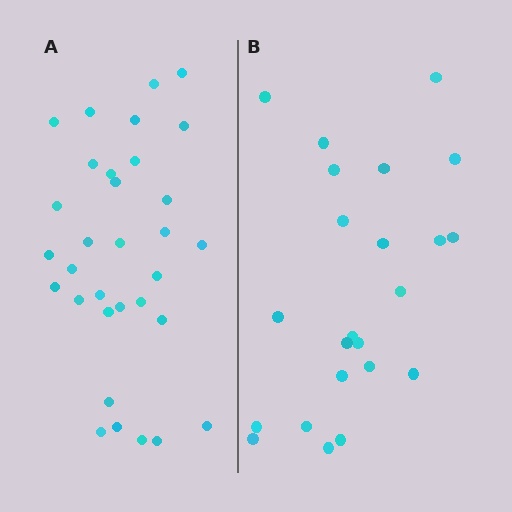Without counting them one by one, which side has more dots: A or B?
Region A (the left region) has more dots.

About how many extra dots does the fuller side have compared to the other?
Region A has roughly 8 or so more dots than region B.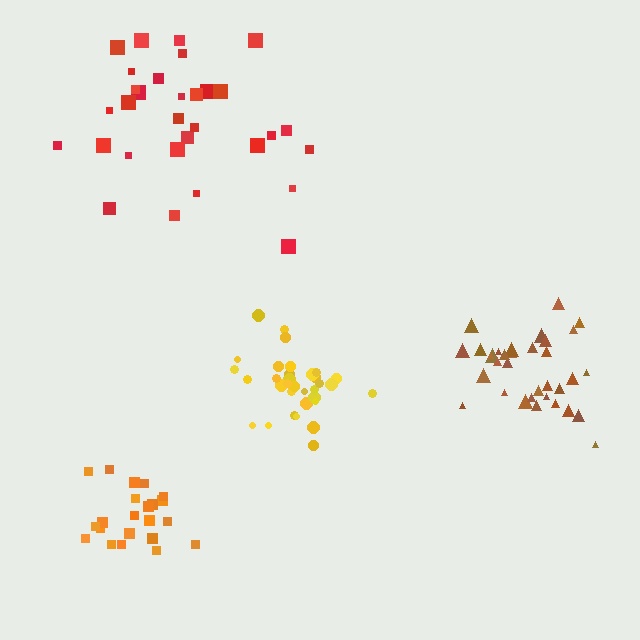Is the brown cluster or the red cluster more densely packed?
Brown.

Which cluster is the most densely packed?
Yellow.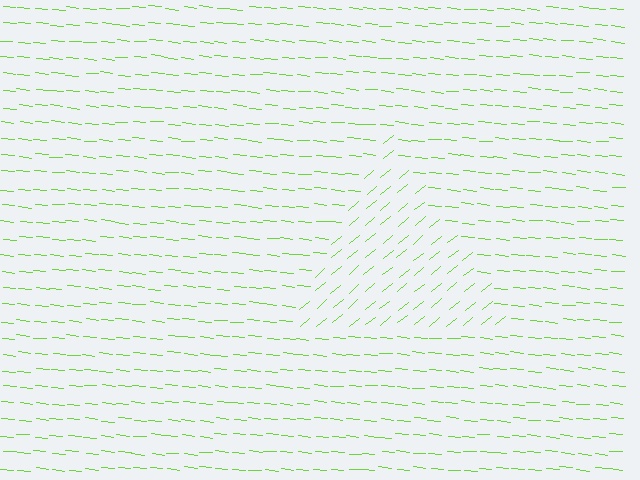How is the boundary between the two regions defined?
The boundary is defined purely by a change in line orientation (approximately 45 degrees difference). All lines are the same color and thickness.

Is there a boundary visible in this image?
Yes, there is a texture boundary formed by a change in line orientation.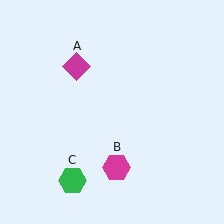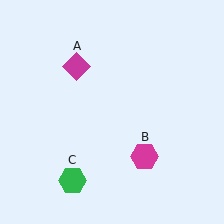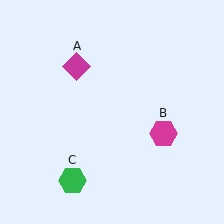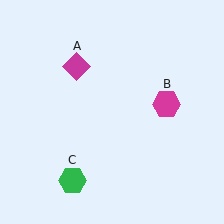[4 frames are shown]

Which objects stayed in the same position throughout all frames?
Magenta diamond (object A) and green hexagon (object C) remained stationary.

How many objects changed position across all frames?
1 object changed position: magenta hexagon (object B).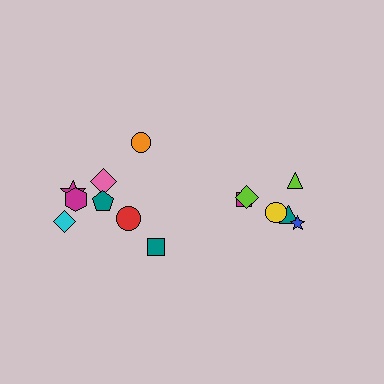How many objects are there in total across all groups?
There are 14 objects.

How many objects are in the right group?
There are 6 objects.